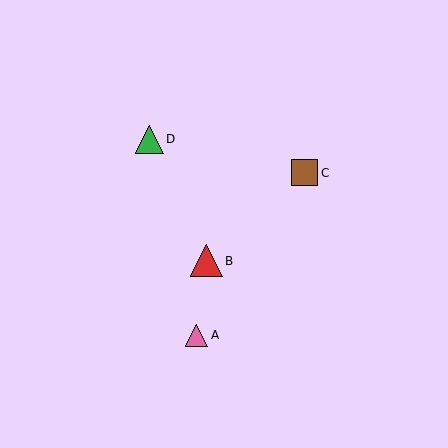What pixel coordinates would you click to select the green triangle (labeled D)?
Click at (149, 139) to select the green triangle D.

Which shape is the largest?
The red triangle (labeled B) is the largest.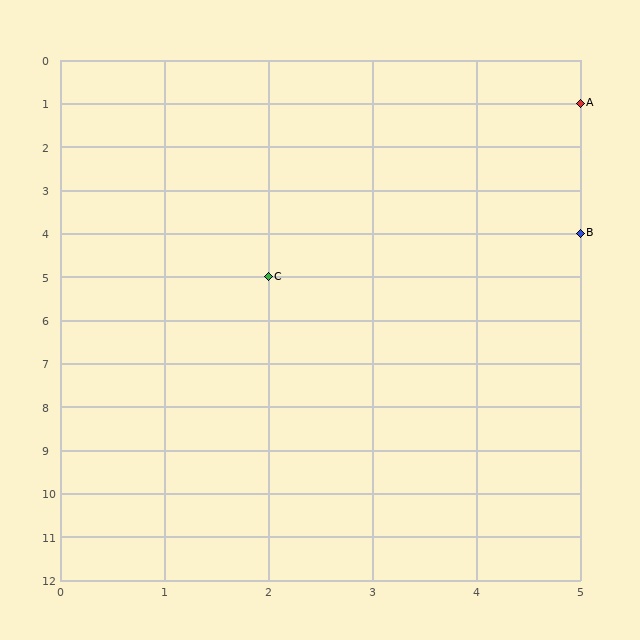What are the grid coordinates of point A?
Point A is at grid coordinates (5, 1).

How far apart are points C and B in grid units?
Points C and B are 3 columns and 1 row apart (about 3.2 grid units diagonally).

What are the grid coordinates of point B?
Point B is at grid coordinates (5, 4).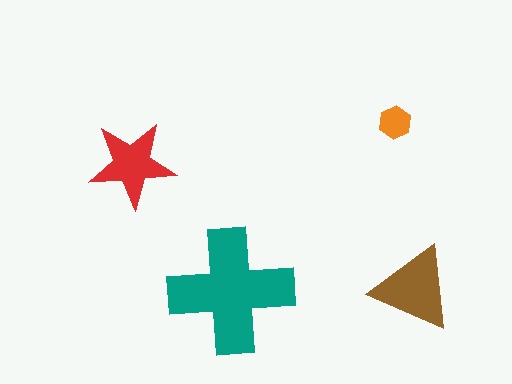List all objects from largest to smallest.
The teal cross, the brown triangle, the red star, the orange hexagon.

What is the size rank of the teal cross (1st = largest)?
1st.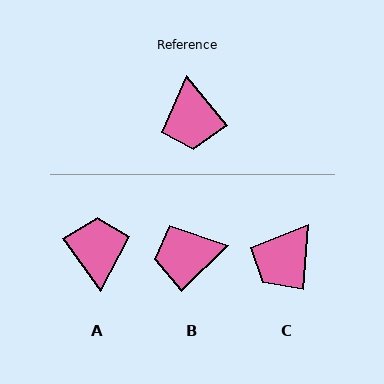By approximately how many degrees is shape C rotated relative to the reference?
Approximately 44 degrees clockwise.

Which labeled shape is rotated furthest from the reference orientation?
A, about 176 degrees away.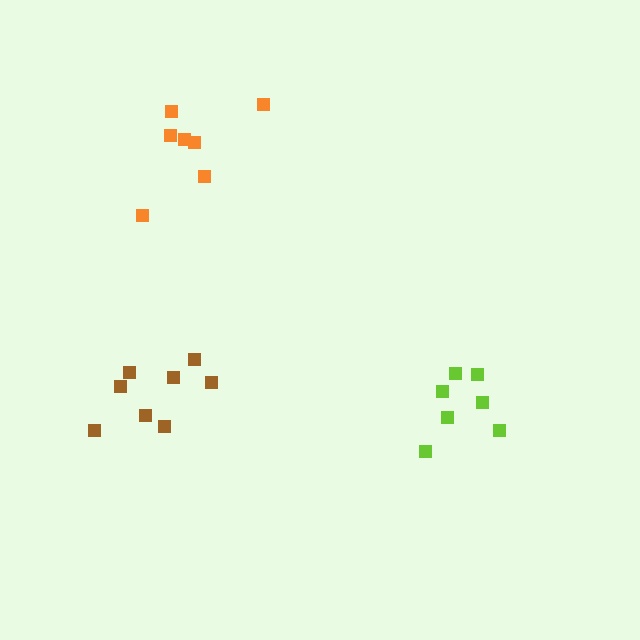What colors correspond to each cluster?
The clusters are colored: orange, lime, brown.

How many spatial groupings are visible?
There are 3 spatial groupings.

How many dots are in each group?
Group 1: 7 dots, Group 2: 7 dots, Group 3: 8 dots (22 total).